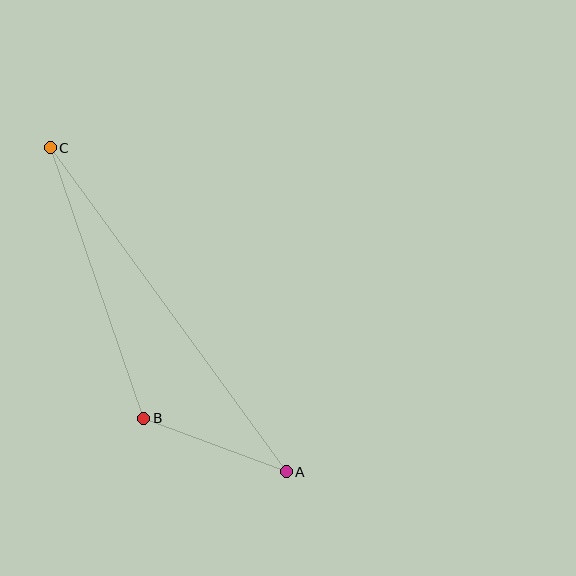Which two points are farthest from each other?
Points A and C are farthest from each other.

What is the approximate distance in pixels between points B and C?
The distance between B and C is approximately 286 pixels.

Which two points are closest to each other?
Points A and B are closest to each other.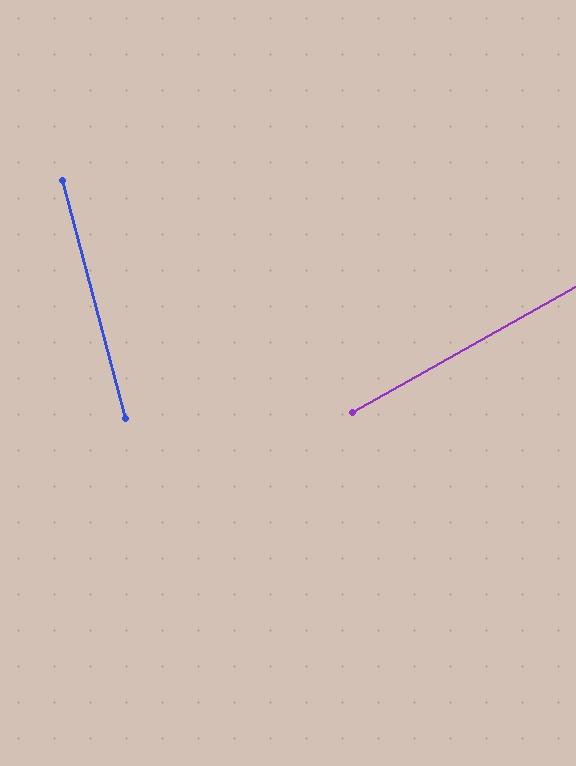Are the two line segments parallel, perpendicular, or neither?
Neither parallel nor perpendicular — they differ by about 75°.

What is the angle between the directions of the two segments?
Approximately 75 degrees.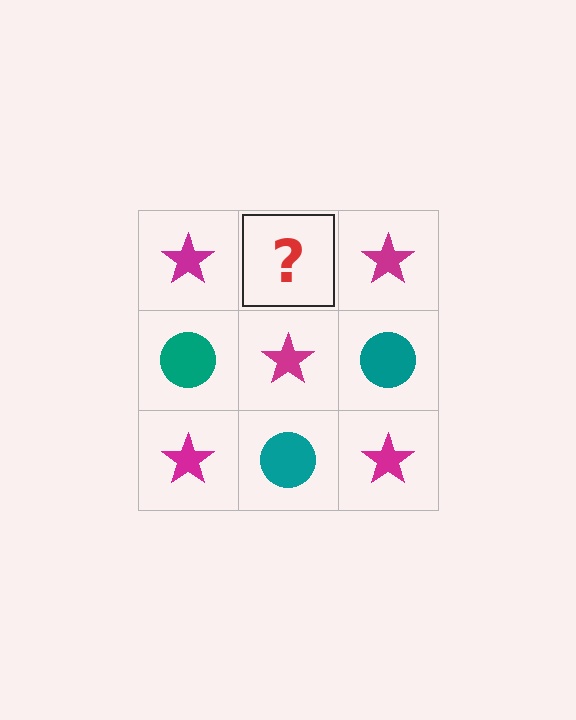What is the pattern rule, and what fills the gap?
The rule is that it alternates magenta star and teal circle in a checkerboard pattern. The gap should be filled with a teal circle.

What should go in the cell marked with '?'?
The missing cell should contain a teal circle.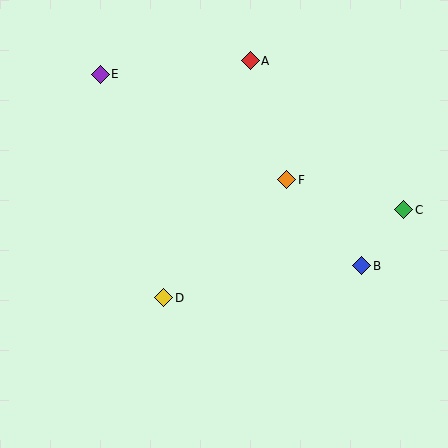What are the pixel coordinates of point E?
Point E is at (100, 74).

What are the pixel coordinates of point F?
Point F is at (287, 180).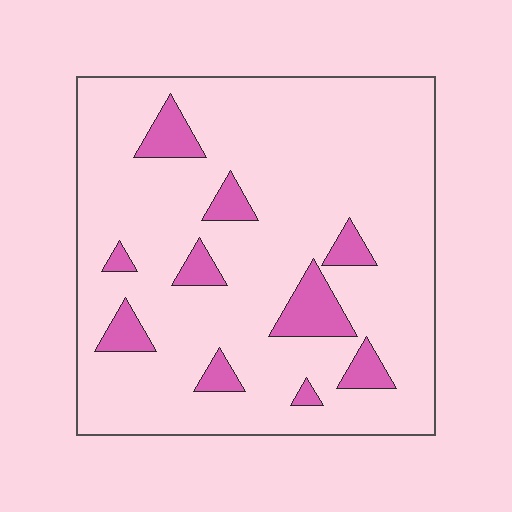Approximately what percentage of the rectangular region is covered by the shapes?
Approximately 10%.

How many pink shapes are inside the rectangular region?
10.